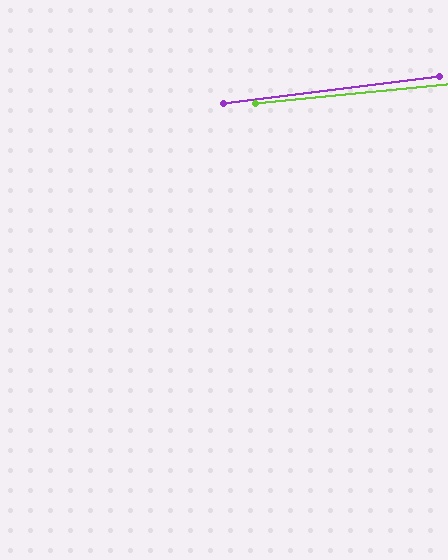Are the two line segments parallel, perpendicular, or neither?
Parallel — their directions differ by only 1.6°.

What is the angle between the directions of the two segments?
Approximately 2 degrees.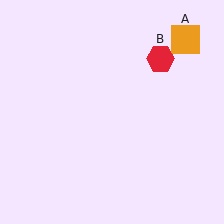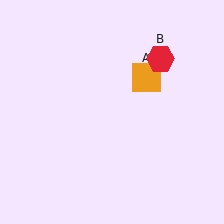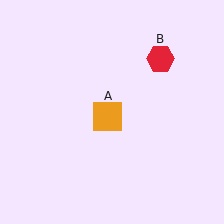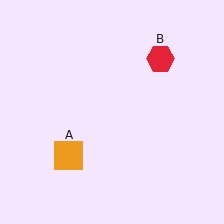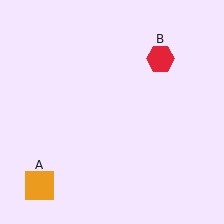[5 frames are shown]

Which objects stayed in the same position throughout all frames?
Red hexagon (object B) remained stationary.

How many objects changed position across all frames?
1 object changed position: orange square (object A).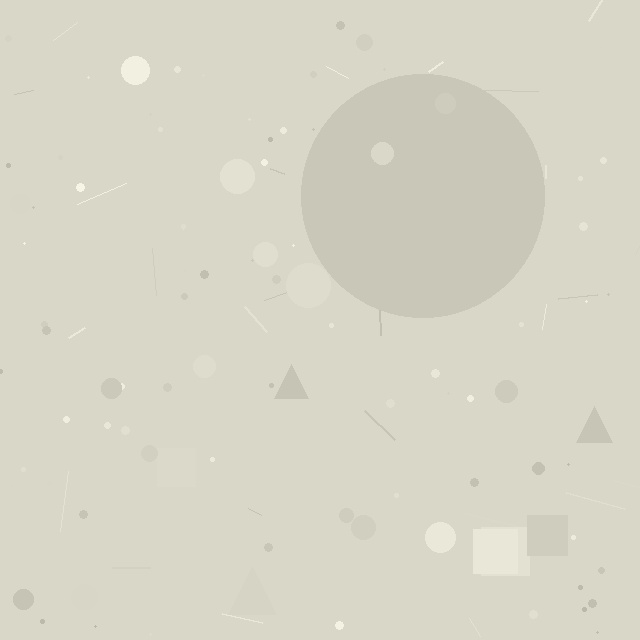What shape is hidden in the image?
A circle is hidden in the image.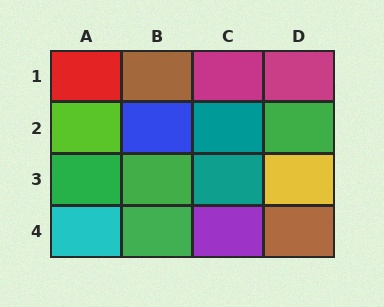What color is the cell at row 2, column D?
Green.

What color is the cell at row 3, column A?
Green.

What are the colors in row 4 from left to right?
Cyan, green, purple, brown.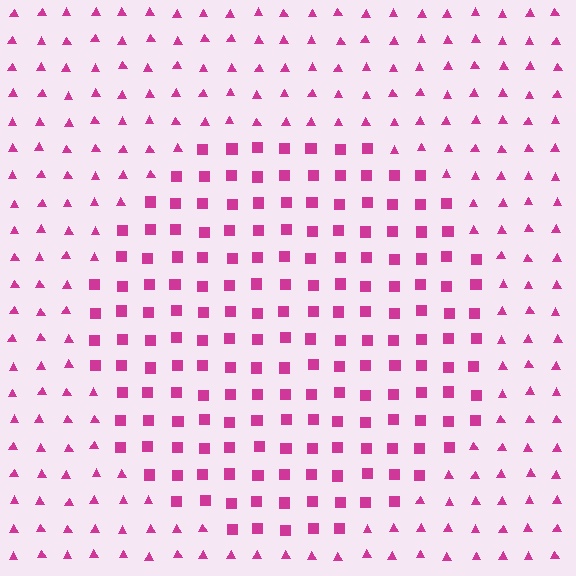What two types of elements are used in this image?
The image uses squares inside the circle region and triangles outside it.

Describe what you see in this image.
The image is filled with small magenta elements arranged in a uniform grid. A circle-shaped region contains squares, while the surrounding area contains triangles. The boundary is defined purely by the change in element shape.